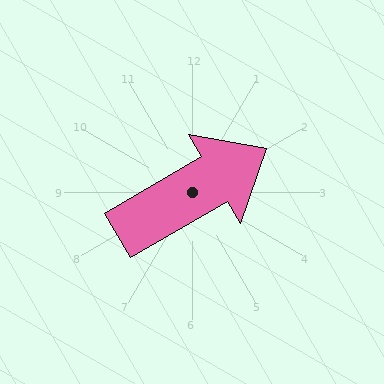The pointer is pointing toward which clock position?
Roughly 2 o'clock.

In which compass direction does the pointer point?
Northeast.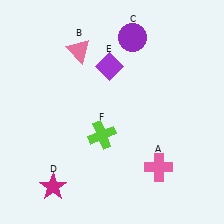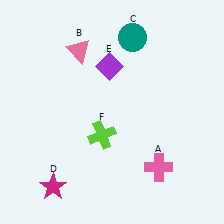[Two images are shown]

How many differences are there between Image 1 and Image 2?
There is 1 difference between the two images.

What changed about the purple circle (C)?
In Image 1, C is purple. In Image 2, it changed to teal.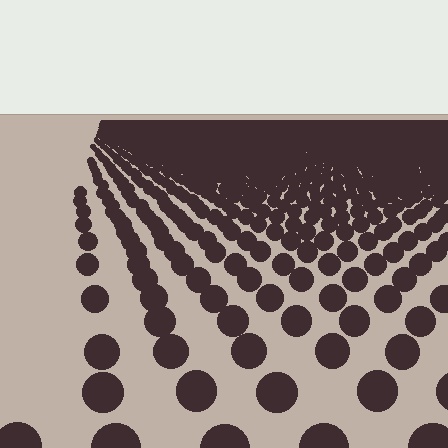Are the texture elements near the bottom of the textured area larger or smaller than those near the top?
Larger. Near the bottom, elements are closer to the viewer and appear at a bigger on-screen size.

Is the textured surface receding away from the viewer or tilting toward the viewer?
The surface is receding away from the viewer. Texture elements get smaller and denser toward the top.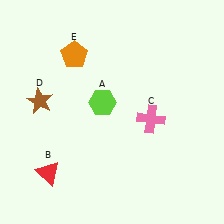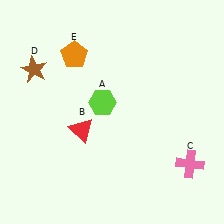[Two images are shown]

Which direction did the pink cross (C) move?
The pink cross (C) moved down.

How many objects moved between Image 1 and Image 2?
3 objects moved between the two images.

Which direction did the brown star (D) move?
The brown star (D) moved up.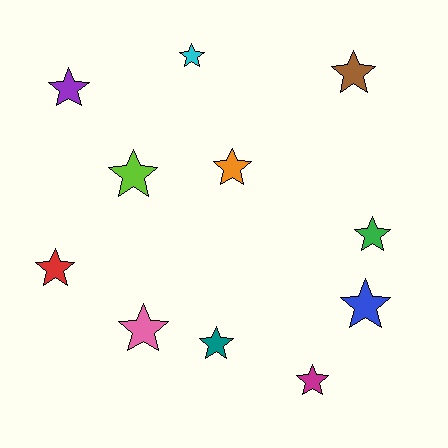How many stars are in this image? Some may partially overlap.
There are 11 stars.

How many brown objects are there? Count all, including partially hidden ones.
There is 1 brown object.